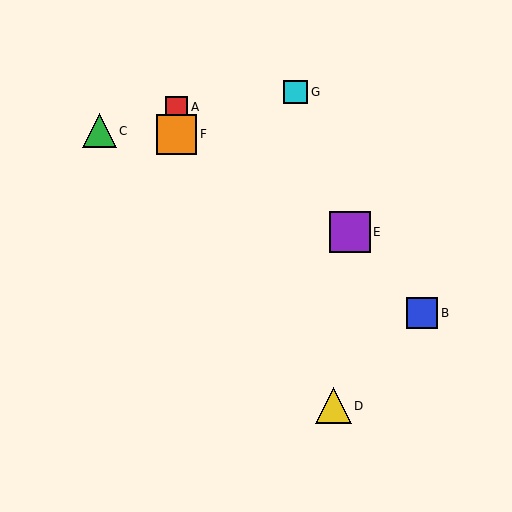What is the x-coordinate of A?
Object A is at x≈177.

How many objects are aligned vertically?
2 objects (A, F) are aligned vertically.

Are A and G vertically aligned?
No, A is at x≈177 and G is at x≈296.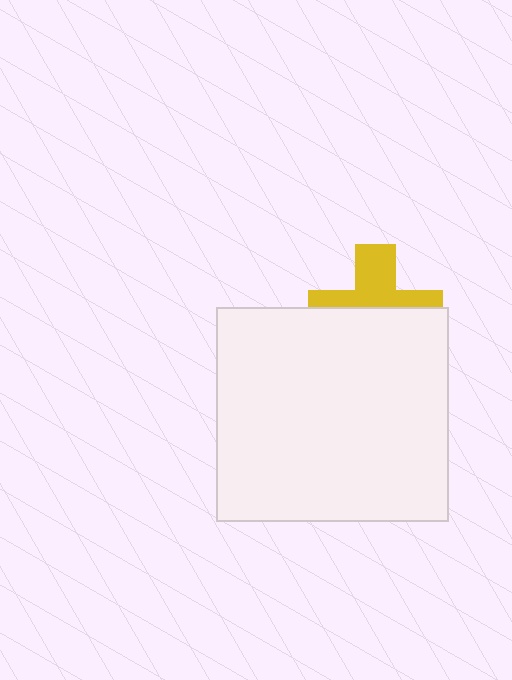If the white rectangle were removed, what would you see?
You would see the complete yellow cross.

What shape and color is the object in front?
The object in front is a white rectangle.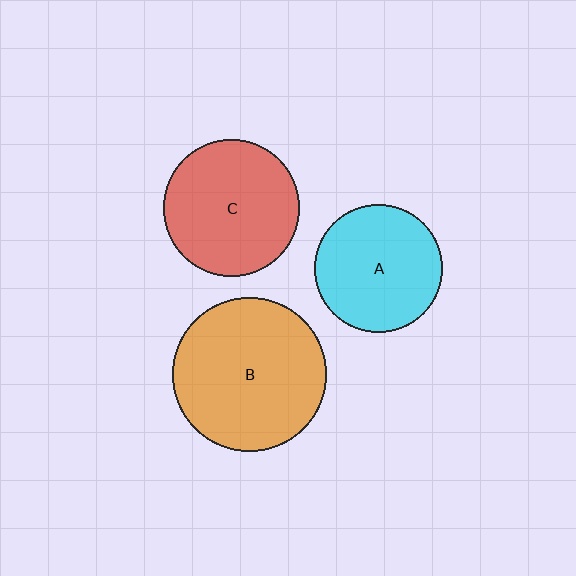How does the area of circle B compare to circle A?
Approximately 1.4 times.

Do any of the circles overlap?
No, none of the circles overlap.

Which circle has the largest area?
Circle B (orange).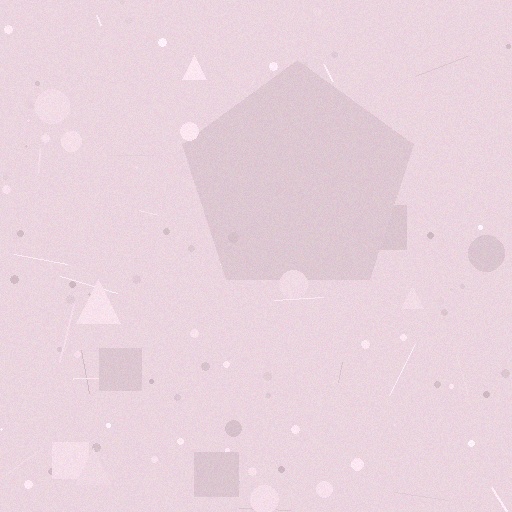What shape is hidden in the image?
A pentagon is hidden in the image.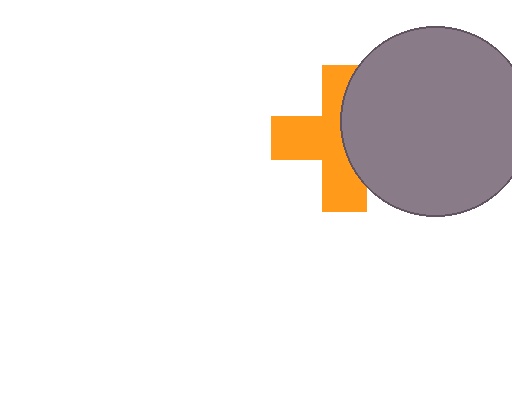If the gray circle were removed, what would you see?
You would see the complete orange cross.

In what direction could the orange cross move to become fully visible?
The orange cross could move left. That would shift it out from behind the gray circle entirely.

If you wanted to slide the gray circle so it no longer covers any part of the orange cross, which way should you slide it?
Slide it right — that is the most direct way to separate the two shapes.